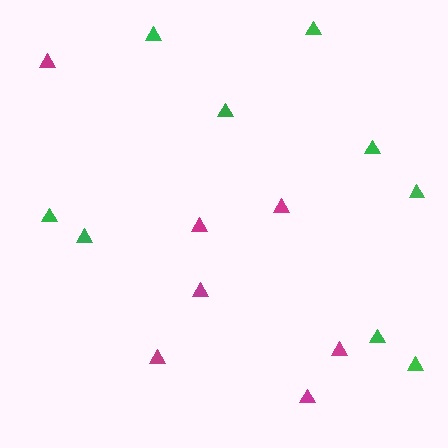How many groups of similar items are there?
There are 2 groups: one group of magenta triangles (7) and one group of green triangles (9).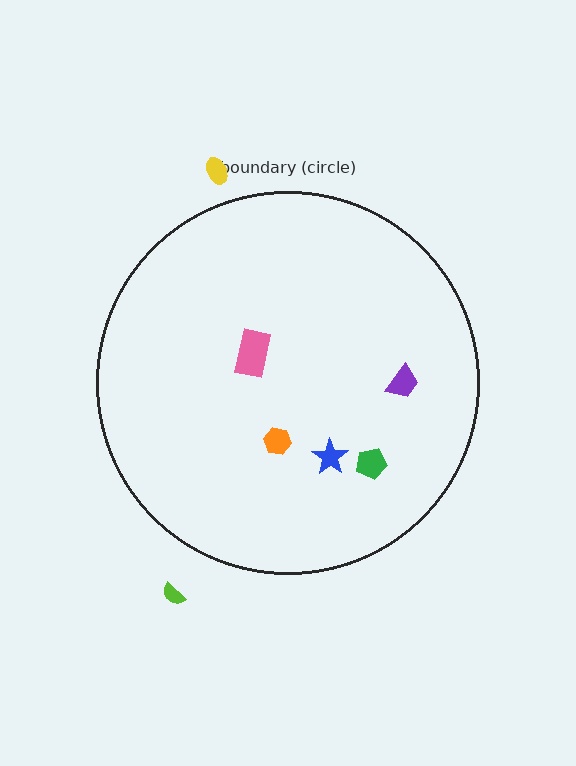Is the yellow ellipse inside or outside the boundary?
Outside.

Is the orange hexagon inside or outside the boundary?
Inside.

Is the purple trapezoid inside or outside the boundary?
Inside.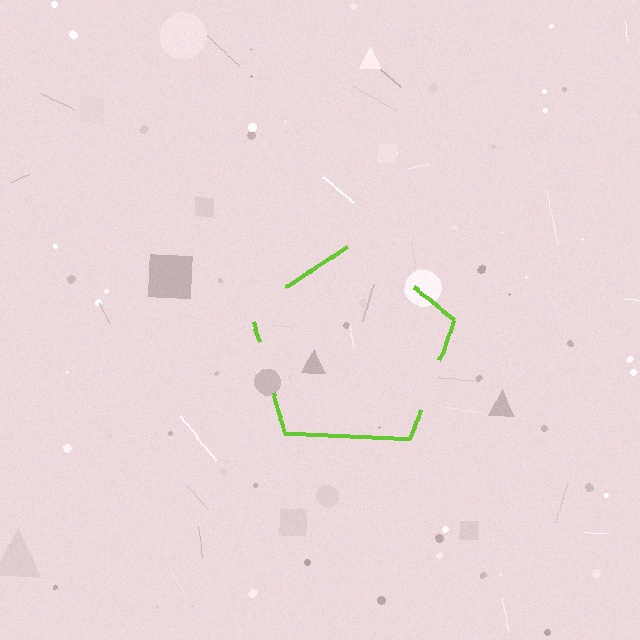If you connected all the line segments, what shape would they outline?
They would outline a pentagon.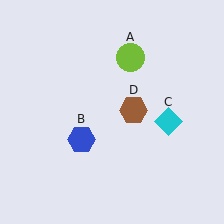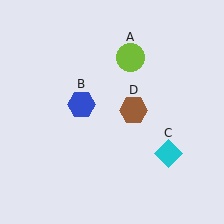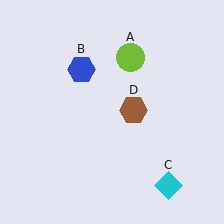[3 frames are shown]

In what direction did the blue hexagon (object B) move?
The blue hexagon (object B) moved up.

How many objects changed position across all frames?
2 objects changed position: blue hexagon (object B), cyan diamond (object C).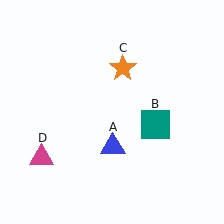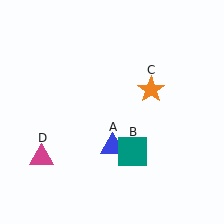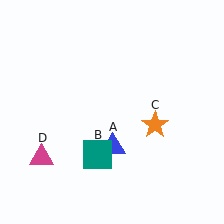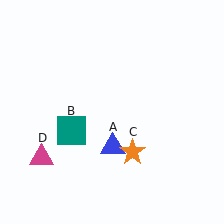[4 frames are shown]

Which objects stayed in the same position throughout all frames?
Blue triangle (object A) and magenta triangle (object D) remained stationary.